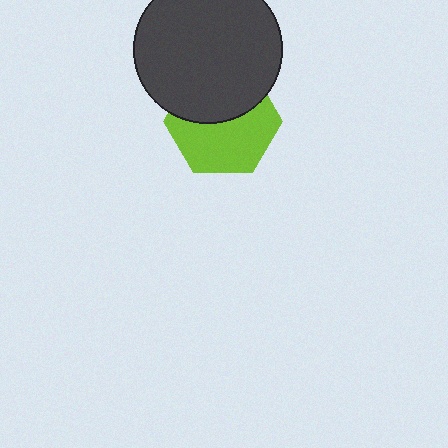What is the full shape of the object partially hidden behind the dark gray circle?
The partially hidden object is a lime hexagon.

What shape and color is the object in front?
The object in front is a dark gray circle.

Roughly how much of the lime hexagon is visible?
About half of it is visible (roughly 57%).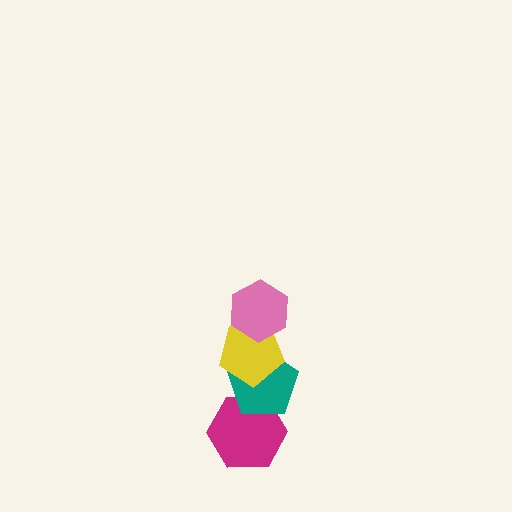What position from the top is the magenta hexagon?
The magenta hexagon is 4th from the top.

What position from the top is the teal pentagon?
The teal pentagon is 3rd from the top.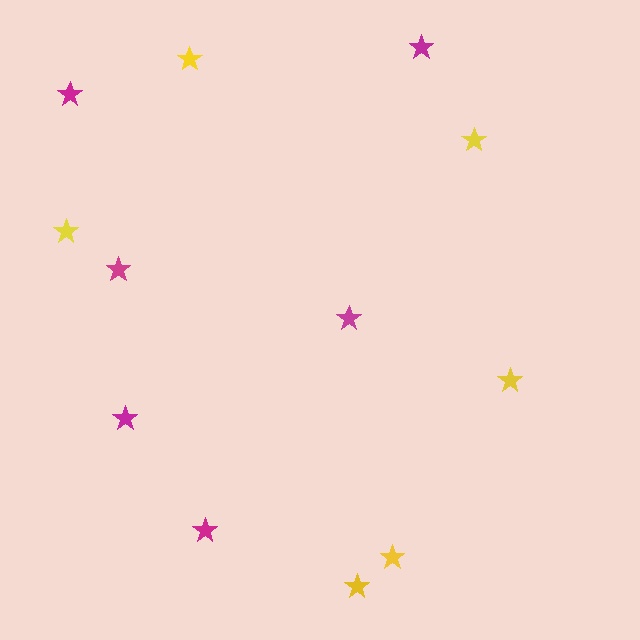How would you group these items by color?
There are 2 groups: one group of yellow stars (6) and one group of magenta stars (6).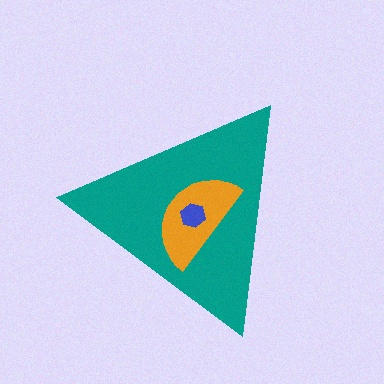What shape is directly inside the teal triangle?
The orange semicircle.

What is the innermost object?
The blue hexagon.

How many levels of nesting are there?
3.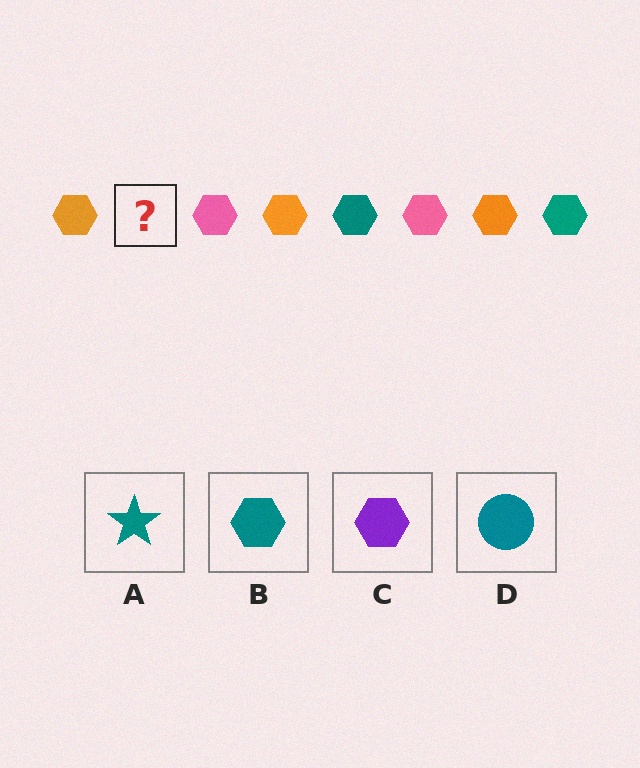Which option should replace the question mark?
Option B.